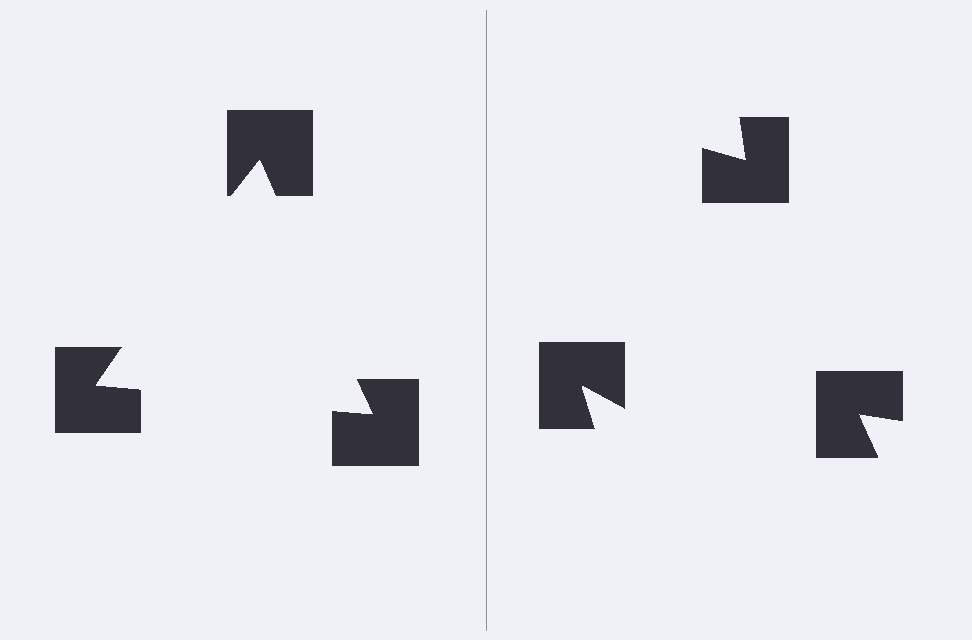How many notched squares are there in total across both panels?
6 — 3 on each side.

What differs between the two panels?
The notched squares are positioned identically on both sides; only the wedge orientations differ. On the left they align to a triangle; on the right they are misaligned.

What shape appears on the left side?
An illusory triangle.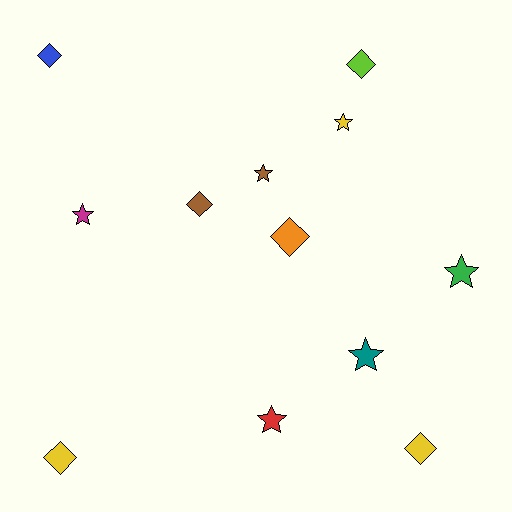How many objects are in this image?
There are 12 objects.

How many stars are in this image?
There are 6 stars.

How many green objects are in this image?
There is 1 green object.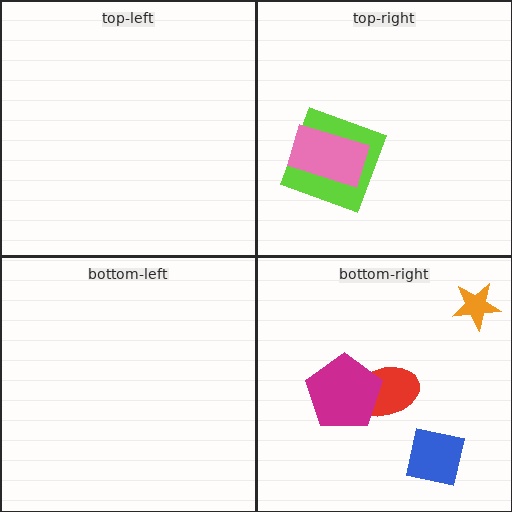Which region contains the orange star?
The bottom-right region.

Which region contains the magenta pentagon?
The bottom-right region.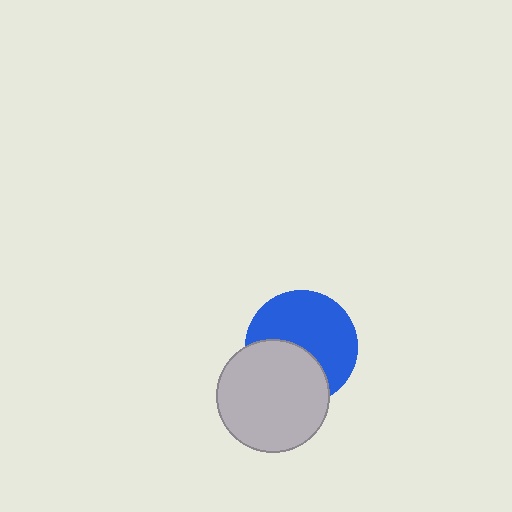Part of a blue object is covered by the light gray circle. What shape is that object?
It is a circle.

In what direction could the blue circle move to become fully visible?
The blue circle could move up. That would shift it out from behind the light gray circle entirely.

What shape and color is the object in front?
The object in front is a light gray circle.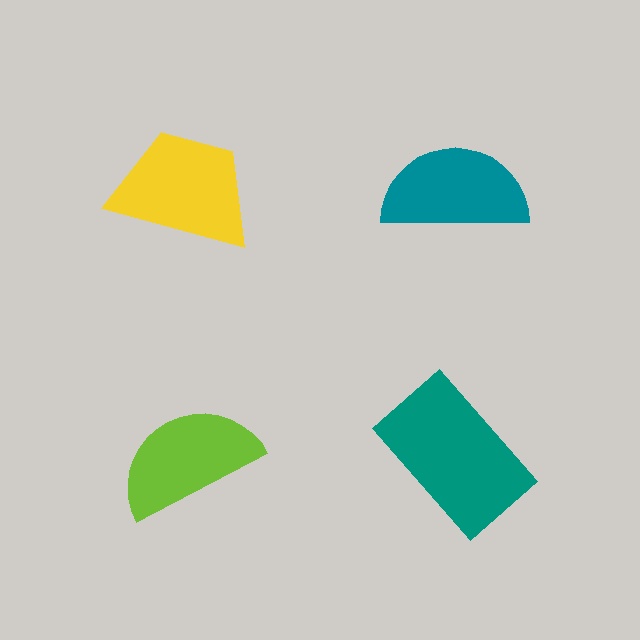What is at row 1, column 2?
A teal semicircle.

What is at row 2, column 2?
A teal rectangle.